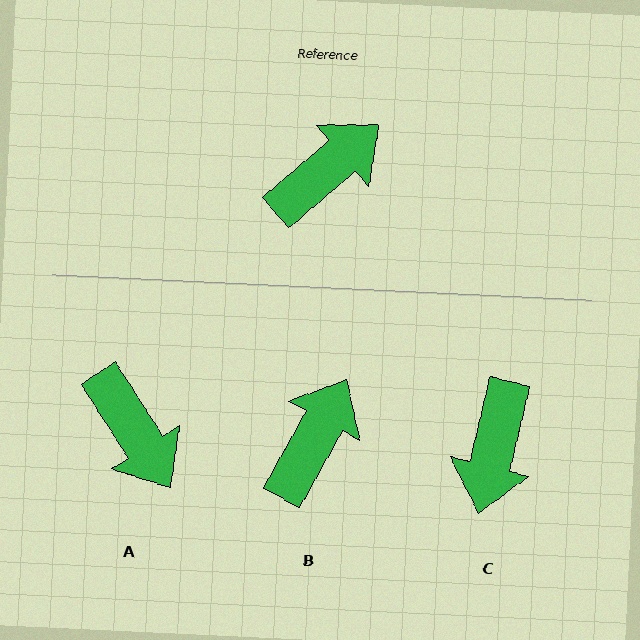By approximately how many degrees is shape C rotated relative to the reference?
Approximately 144 degrees clockwise.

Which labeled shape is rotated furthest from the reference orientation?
C, about 144 degrees away.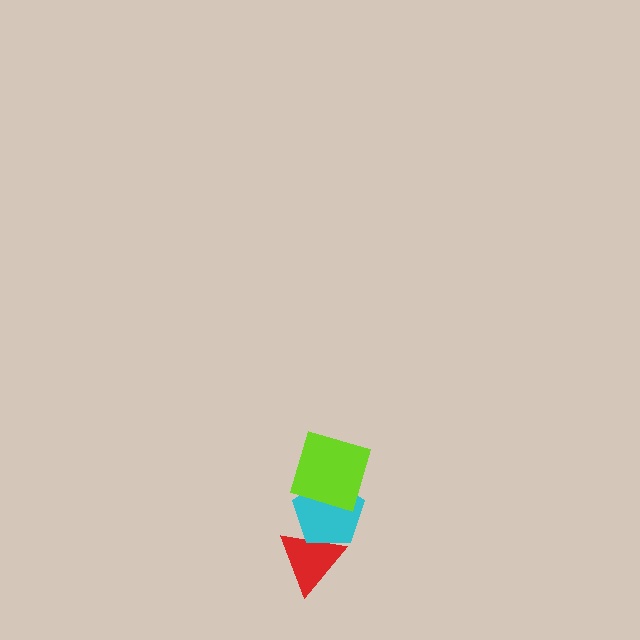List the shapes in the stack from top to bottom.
From top to bottom: the lime square, the cyan pentagon, the red triangle.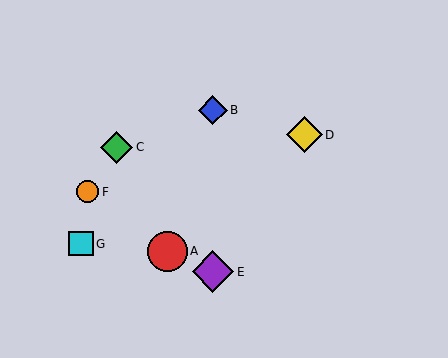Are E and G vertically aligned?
No, E is at x≈213 and G is at x≈81.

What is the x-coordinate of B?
Object B is at x≈213.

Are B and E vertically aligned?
Yes, both are at x≈213.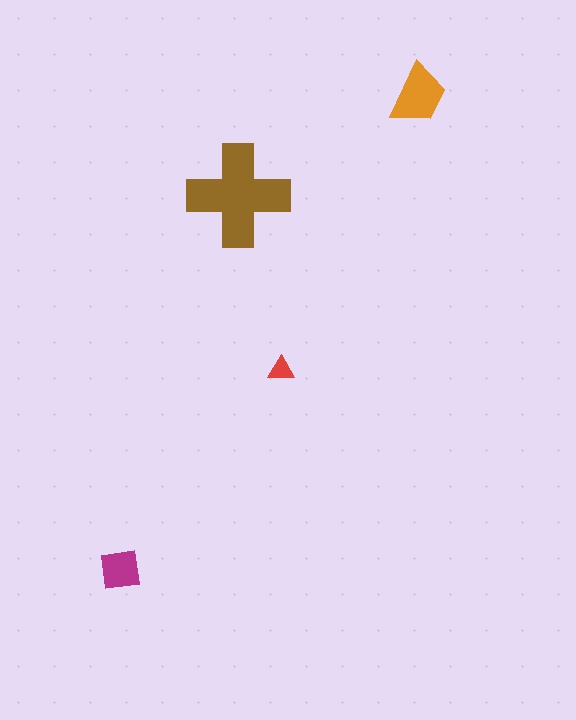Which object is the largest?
The brown cross.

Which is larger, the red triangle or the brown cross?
The brown cross.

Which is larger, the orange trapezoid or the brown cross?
The brown cross.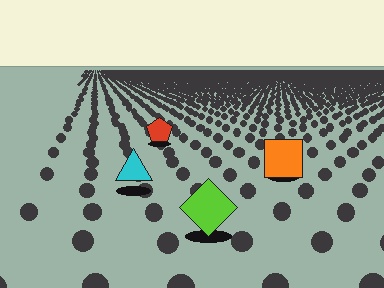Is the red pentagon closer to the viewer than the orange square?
No. The orange square is closer — you can tell from the texture gradient: the ground texture is coarser near it.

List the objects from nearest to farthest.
From nearest to farthest: the lime diamond, the cyan triangle, the orange square, the red pentagon.